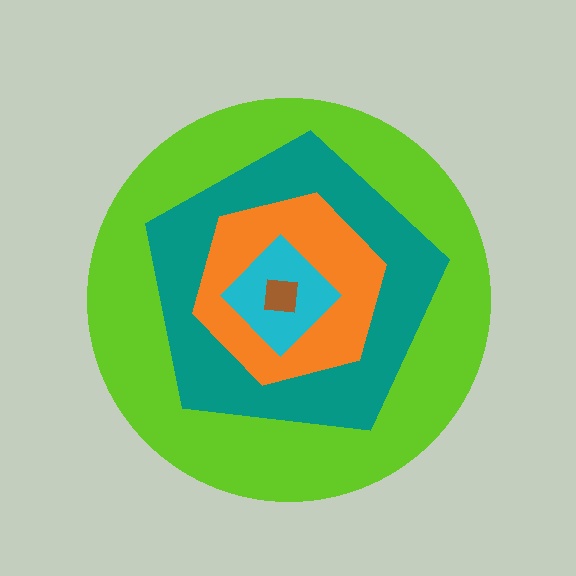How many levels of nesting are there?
5.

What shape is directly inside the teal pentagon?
The orange hexagon.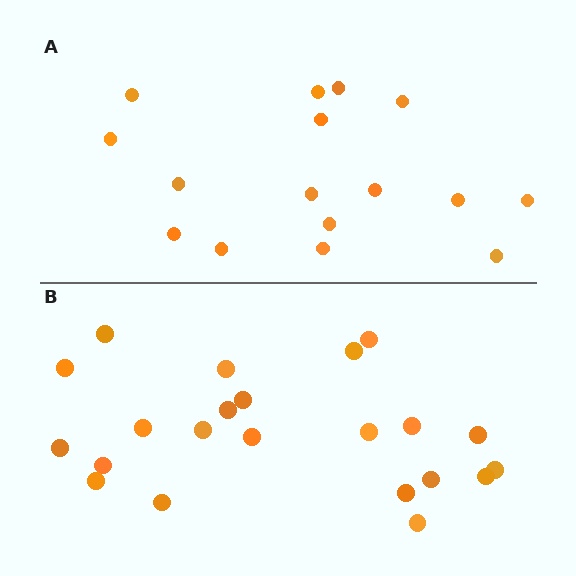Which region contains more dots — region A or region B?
Region B (the bottom region) has more dots.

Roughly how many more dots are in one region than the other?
Region B has about 6 more dots than region A.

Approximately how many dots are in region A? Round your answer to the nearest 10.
About 20 dots. (The exact count is 16, which rounds to 20.)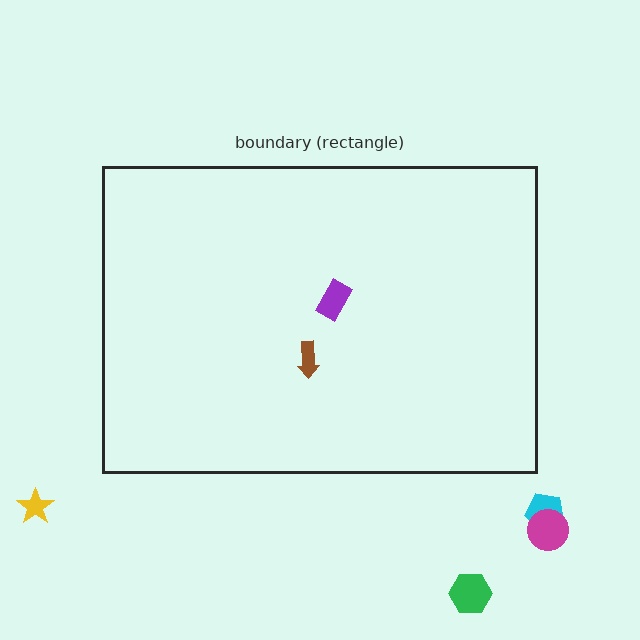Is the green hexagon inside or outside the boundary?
Outside.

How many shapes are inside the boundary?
2 inside, 4 outside.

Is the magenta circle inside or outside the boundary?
Outside.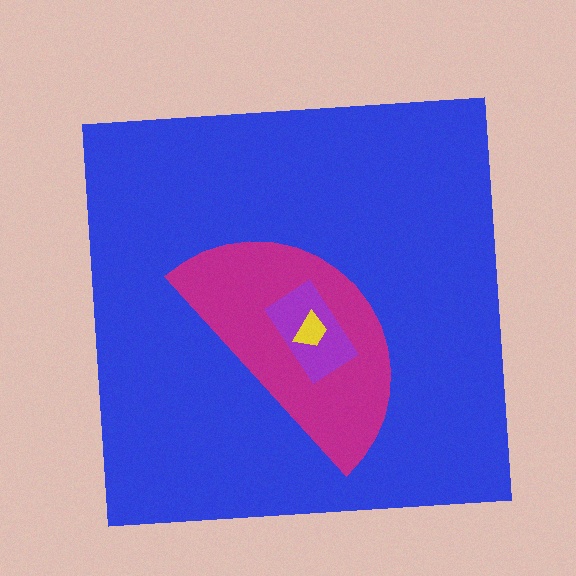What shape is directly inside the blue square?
The magenta semicircle.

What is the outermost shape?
The blue square.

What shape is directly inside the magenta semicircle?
The purple rectangle.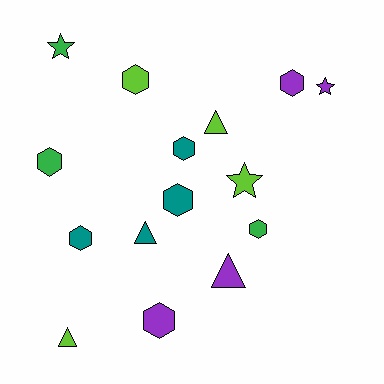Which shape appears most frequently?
Hexagon, with 8 objects.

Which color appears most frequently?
Purple, with 4 objects.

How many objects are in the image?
There are 15 objects.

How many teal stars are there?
There are no teal stars.